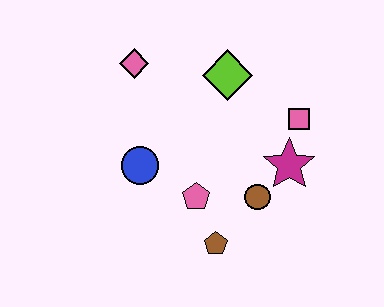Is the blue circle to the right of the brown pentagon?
No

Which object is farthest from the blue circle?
The pink square is farthest from the blue circle.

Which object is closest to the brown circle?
The magenta star is closest to the brown circle.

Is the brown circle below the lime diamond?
Yes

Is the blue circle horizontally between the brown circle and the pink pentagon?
No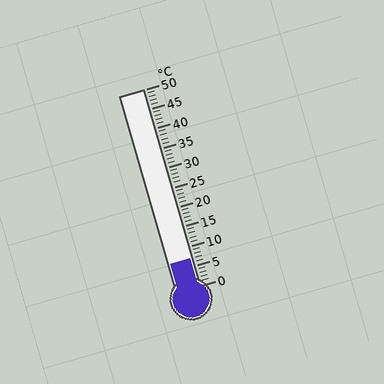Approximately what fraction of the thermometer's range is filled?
The thermometer is filled to approximately 15% of its range.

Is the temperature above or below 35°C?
The temperature is below 35°C.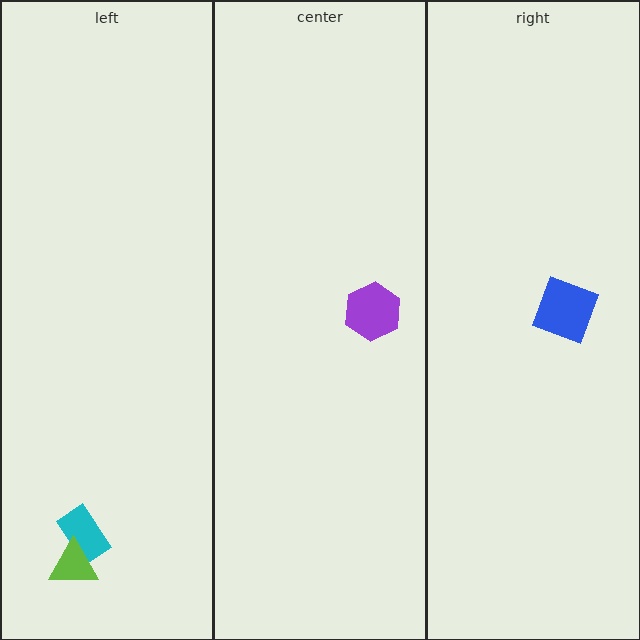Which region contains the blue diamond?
The right region.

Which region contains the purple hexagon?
The center region.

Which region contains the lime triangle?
The left region.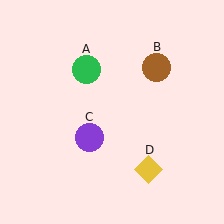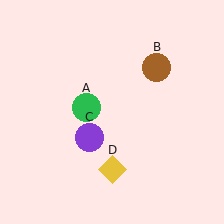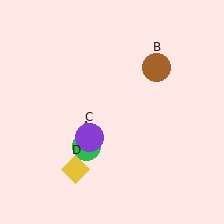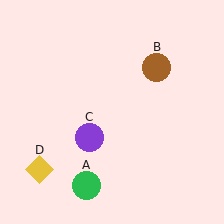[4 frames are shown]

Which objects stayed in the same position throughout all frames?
Brown circle (object B) and purple circle (object C) remained stationary.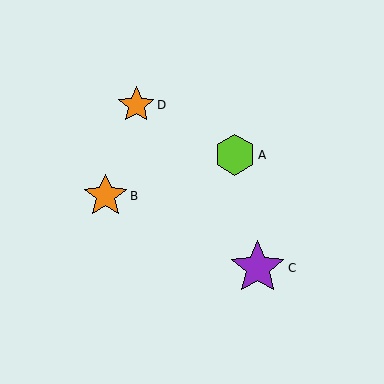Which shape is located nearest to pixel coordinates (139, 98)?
The orange star (labeled D) at (136, 105) is nearest to that location.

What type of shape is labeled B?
Shape B is an orange star.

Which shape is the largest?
The purple star (labeled C) is the largest.